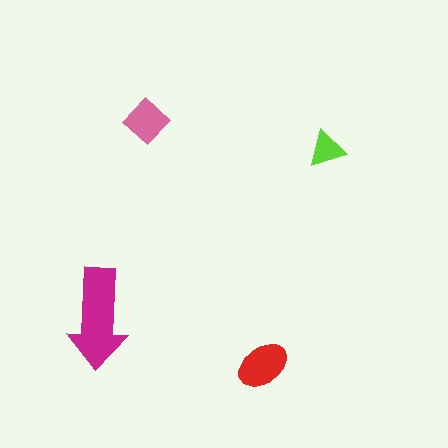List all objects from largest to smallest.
The magenta arrow, the red ellipse, the pink diamond, the lime triangle.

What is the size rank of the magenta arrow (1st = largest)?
1st.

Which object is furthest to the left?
The magenta arrow is leftmost.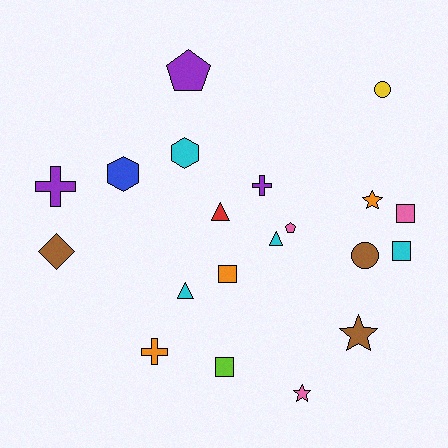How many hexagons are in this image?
There are 2 hexagons.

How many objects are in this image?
There are 20 objects.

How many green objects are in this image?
There are no green objects.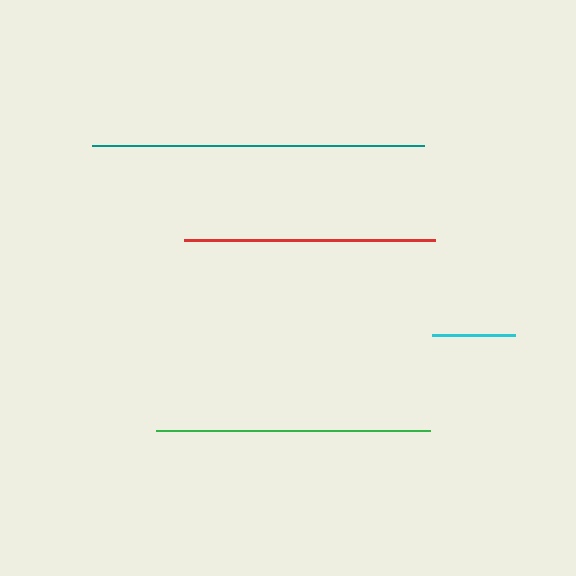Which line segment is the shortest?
The cyan line is the shortest at approximately 83 pixels.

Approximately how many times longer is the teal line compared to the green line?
The teal line is approximately 1.2 times the length of the green line.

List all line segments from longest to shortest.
From longest to shortest: teal, green, red, cyan.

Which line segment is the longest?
The teal line is the longest at approximately 332 pixels.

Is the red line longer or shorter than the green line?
The green line is longer than the red line.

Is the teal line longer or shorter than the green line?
The teal line is longer than the green line.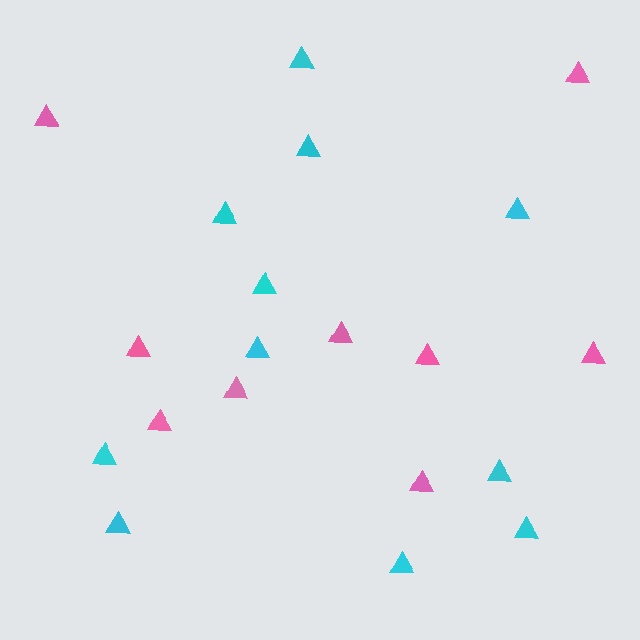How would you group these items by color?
There are 2 groups: one group of cyan triangles (11) and one group of pink triangles (9).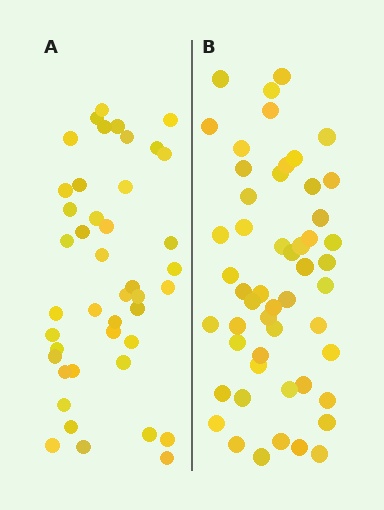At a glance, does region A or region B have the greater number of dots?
Region B (the right region) has more dots.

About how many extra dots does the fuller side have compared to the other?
Region B has roughly 8 or so more dots than region A.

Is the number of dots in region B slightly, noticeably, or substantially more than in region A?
Region B has only slightly more — the two regions are fairly close. The ratio is roughly 1.2 to 1.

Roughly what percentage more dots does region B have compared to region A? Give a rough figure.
About 20% more.